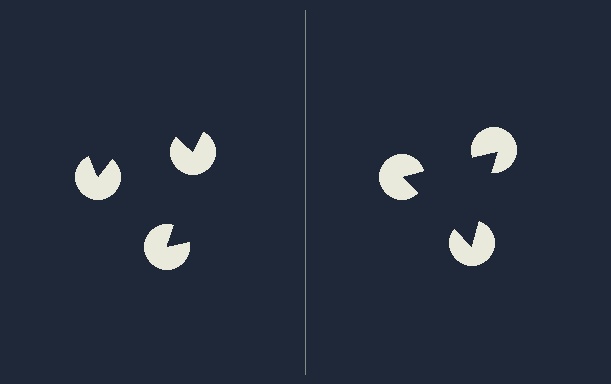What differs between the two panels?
The pac-man discs are positioned identically on both sides; only the wedge orientations differ. On the right they align to a triangle; on the left they are misaligned.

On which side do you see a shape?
An illusory triangle appears on the right side. On the left side the wedge cuts are rotated, so no coherent shape forms.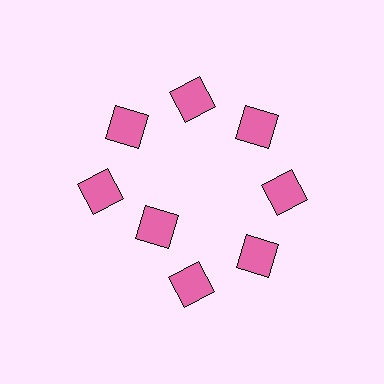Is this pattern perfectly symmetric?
No. The 8 pink diamonds are arranged in a ring, but one element near the 8 o'clock position is pulled inward toward the center, breaking the 8-fold rotational symmetry.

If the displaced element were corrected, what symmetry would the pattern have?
It would have 8-fold rotational symmetry — the pattern would map onto itself every 45 degrees.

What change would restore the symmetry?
The symmetry would be restored by moving it outward, back onto the ring so that all 8 diamonds sit at equal angles and equal distance from the center.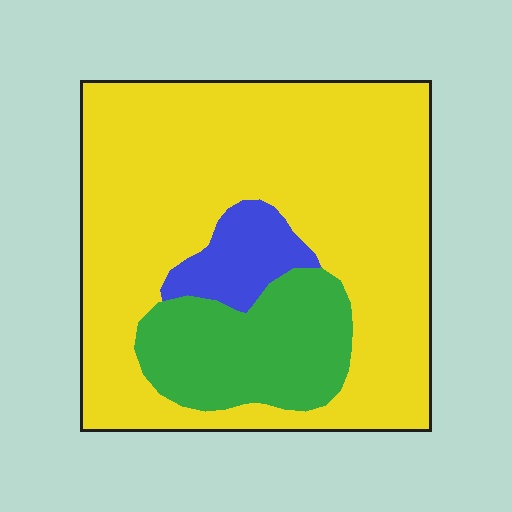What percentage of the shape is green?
Green takes up about one fifth (1/5) of the shape.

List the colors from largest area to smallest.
From largest to smallest: yellow, green, blue.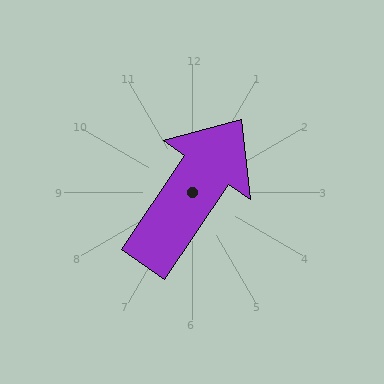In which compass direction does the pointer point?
Northeast.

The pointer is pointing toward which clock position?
Roughly 1 o'clock.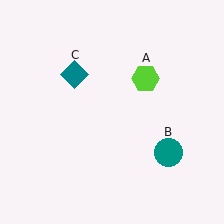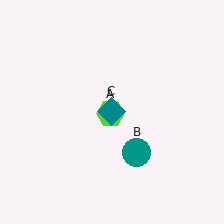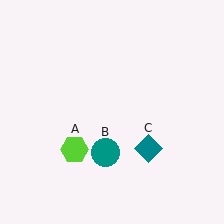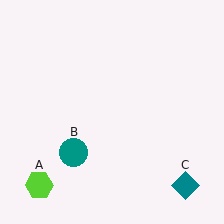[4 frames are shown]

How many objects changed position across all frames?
3 objects changed position: lime hexagon (object A), teal circle (object B), teal diamond (object C).